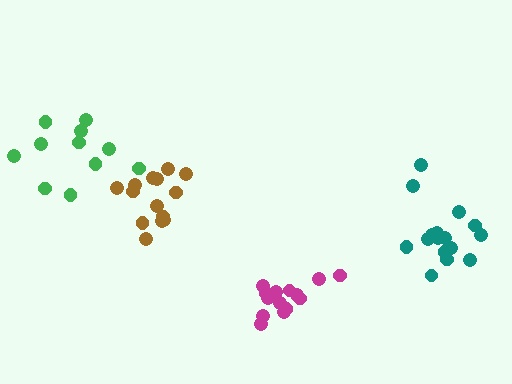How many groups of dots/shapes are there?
There are 4 groups.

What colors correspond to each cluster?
The clusters are colored: teal, green, magenta, brown.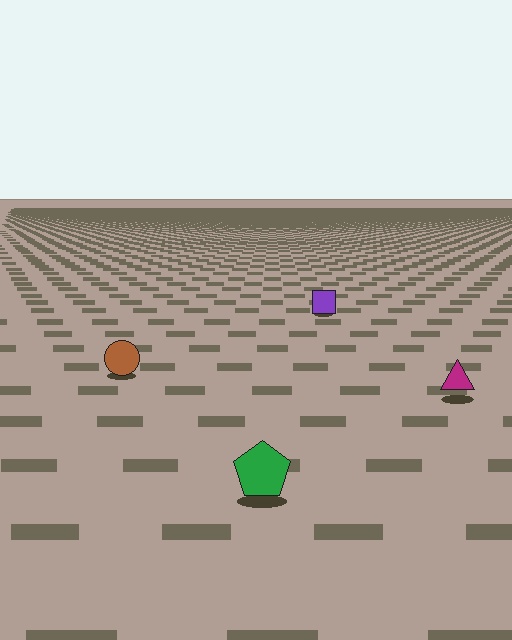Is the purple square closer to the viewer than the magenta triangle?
No. The magenta triangle is closer — you can tell from the texture gradient: the ground texture is coarser near it.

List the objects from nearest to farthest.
From nearest to farthest: the green pentagon, the magenta triangle, the brown circle, the purple square.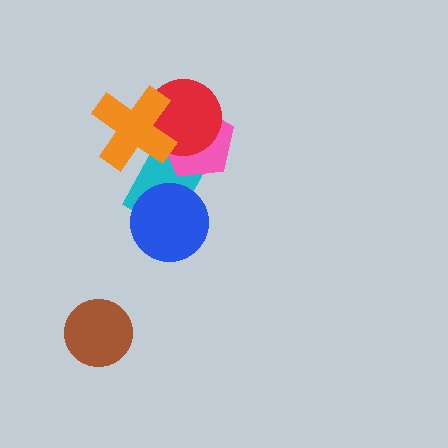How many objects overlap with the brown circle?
0 objects overlap with the brown circle.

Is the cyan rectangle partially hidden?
Yes, it is partially covered by another shape.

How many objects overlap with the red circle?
3 objects overlap with the red circle.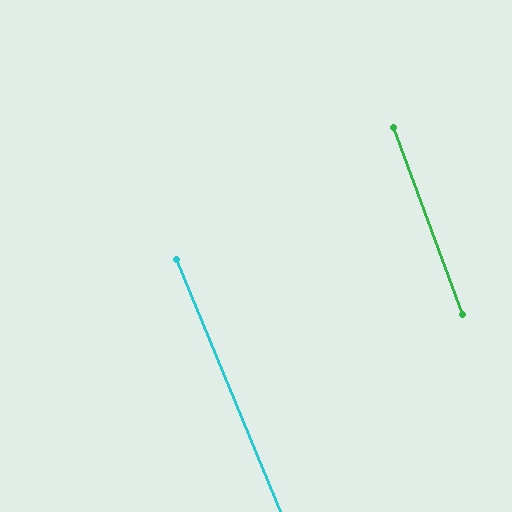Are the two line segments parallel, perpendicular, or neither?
Parallel — their directions differ by only 1.8°.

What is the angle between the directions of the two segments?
Approximately 2 degrees.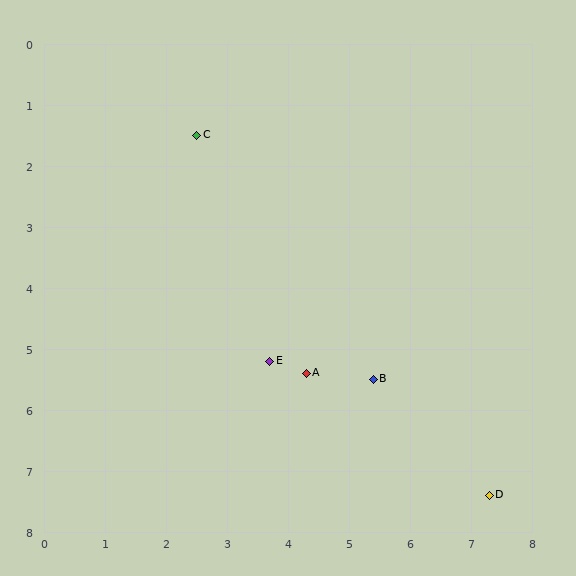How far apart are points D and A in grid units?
Points D and A are about 3.6 grid units apart.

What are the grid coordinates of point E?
Point E is at approximately (3.7, 5.2).